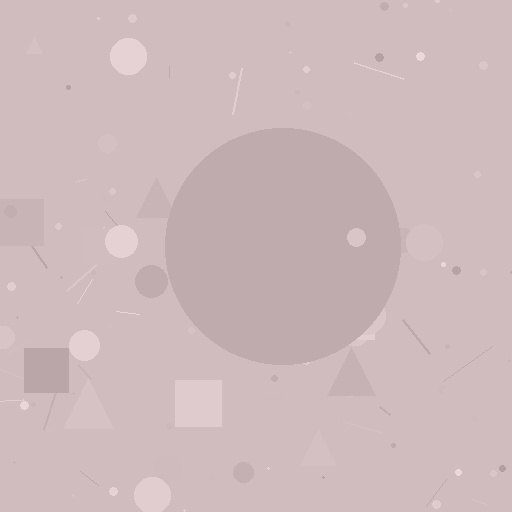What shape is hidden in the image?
A circle is hidden in the image.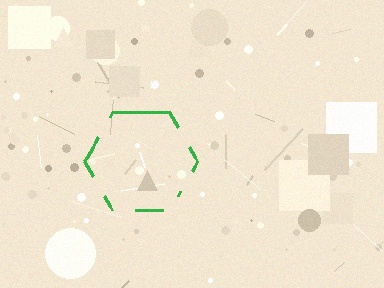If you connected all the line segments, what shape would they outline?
They would outline a hexagon.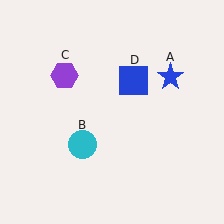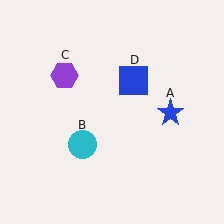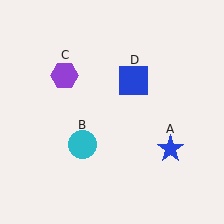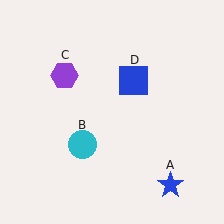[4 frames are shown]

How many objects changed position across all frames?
1 object changed position: blue star (object A).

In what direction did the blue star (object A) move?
The blue star (object A) moved down.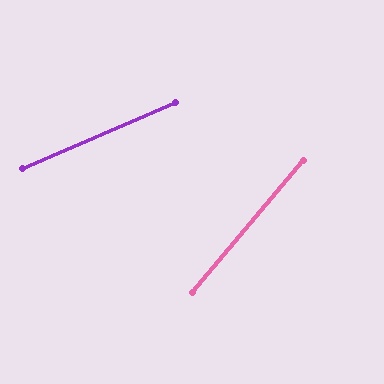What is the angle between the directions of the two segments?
Approximately 26 degrees.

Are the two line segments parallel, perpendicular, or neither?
Neither parallel nor perpendicular — they differ by about 26°.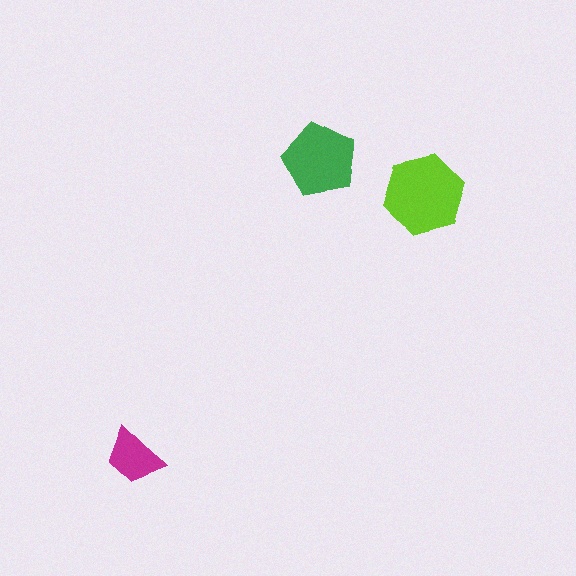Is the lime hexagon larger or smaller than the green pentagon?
Larger.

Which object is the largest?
The lime hexagon.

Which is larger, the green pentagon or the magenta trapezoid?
The green pentagon.